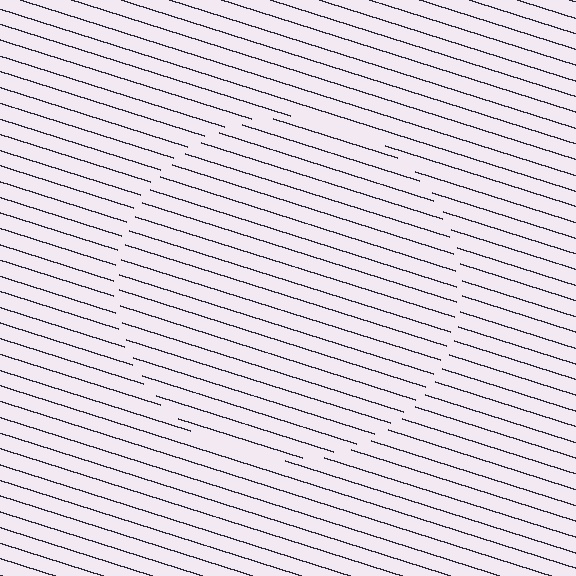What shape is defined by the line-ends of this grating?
An illusory circle. The interior of the shape contains the same grating, shifted by half a period — the contour is defined by the phase discontinuity where line-ends from the inner and outer gratings abut.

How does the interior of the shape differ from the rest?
The interior of the shape contains the same grating, shifted by half a period — the contour is defined by the phase discontinuity where line-ends from the inner and outer gratings abut.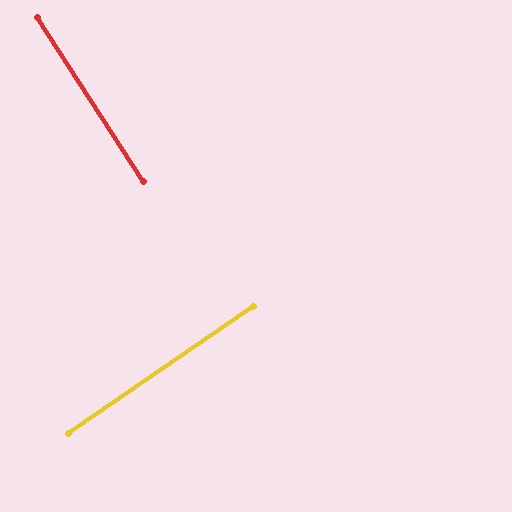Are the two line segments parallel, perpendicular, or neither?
Perpendicular — they meet at approximately 88°.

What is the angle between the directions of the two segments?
Approximately 88 degrees.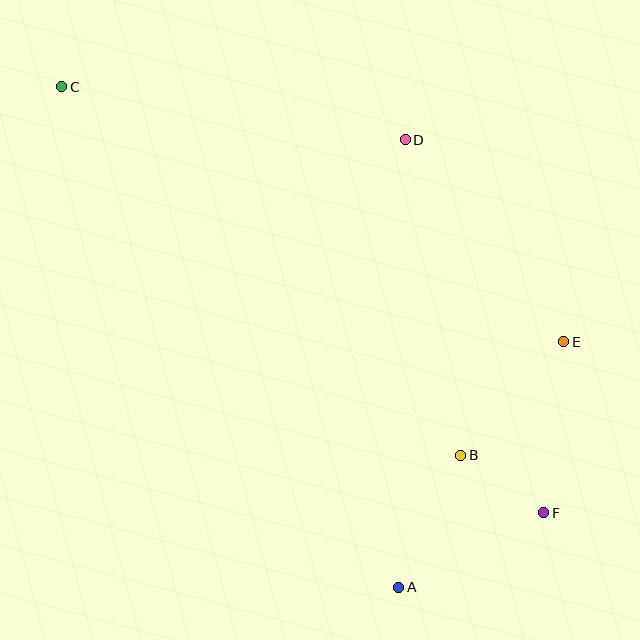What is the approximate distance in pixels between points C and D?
The distance between C and D is approximately 347 pixels.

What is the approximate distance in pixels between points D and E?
The distance between D and E is approximately 257 pixels.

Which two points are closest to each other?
Points B and F are closest to each other.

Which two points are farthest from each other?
Points C and F are farthest from each other.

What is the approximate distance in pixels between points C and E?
The distance between C and E is approximately 563 pixels.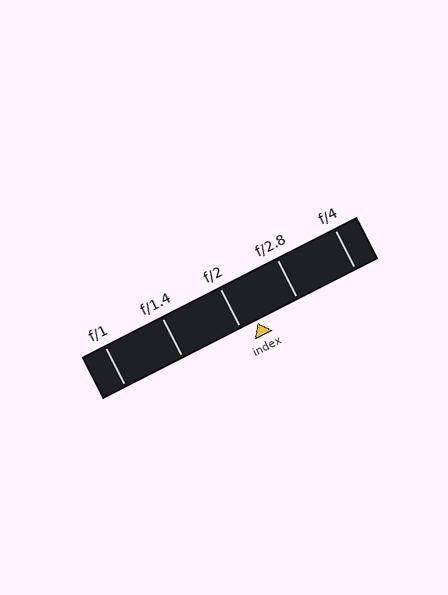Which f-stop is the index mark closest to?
The index mark is closest to f/2.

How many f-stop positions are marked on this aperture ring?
There are 5 f-stop positions marked.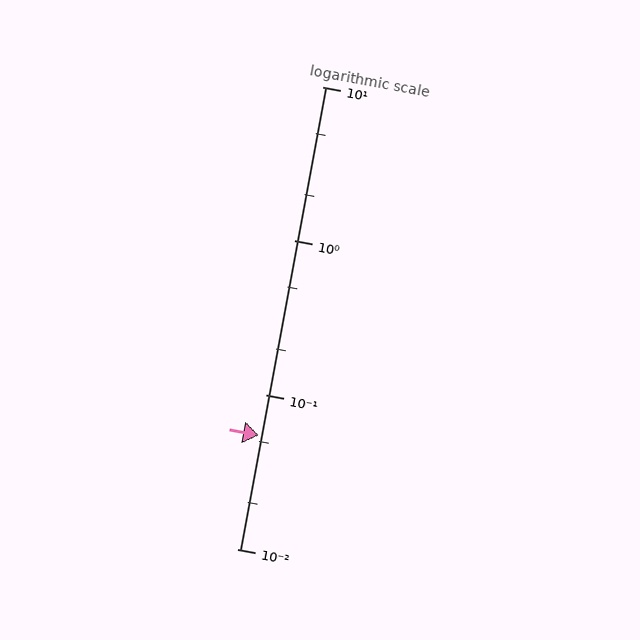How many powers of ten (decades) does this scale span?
The scale spans 3 decades, from 0.01 to 10.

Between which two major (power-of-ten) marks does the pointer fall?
The pointer is between 0.01 and 0.1.